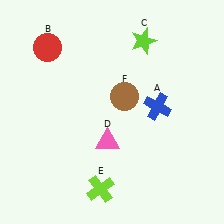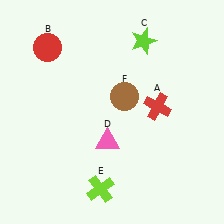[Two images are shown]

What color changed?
The cross (A) changed from blue in Image 1 to red in Image 2.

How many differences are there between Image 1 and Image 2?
There is 1 difference between the two images.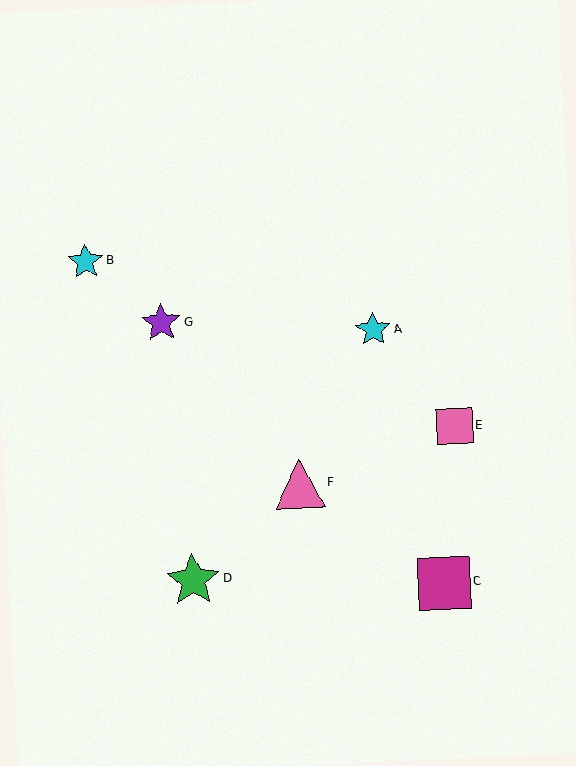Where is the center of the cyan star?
The center of the cyan star is at (373, 330).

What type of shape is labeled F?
Shape F is a pink triangle.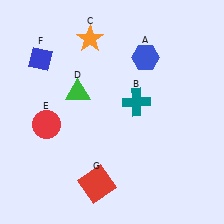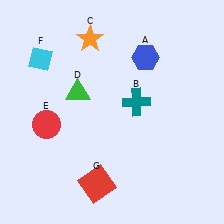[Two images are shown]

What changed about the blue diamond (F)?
In Image 1, F is blue. In Image 2, it changed to cyan.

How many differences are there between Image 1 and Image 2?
There is 1 difference between the two images.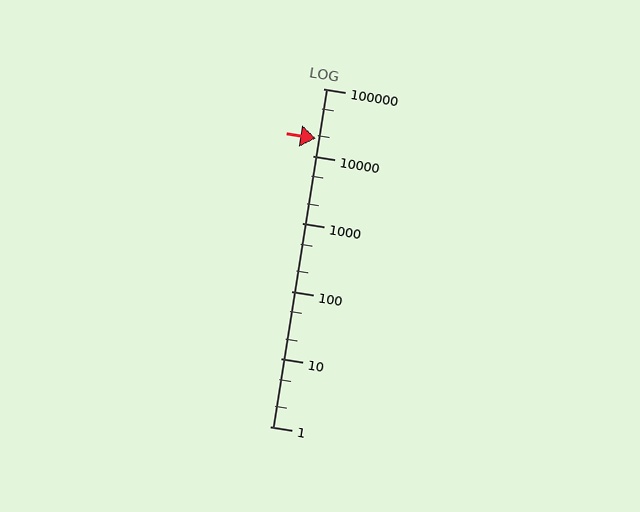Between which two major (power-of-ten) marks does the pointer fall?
The pointer is between 10000 and 100000.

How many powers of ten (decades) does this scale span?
The scale spans 5 decades, from 1 to 100000.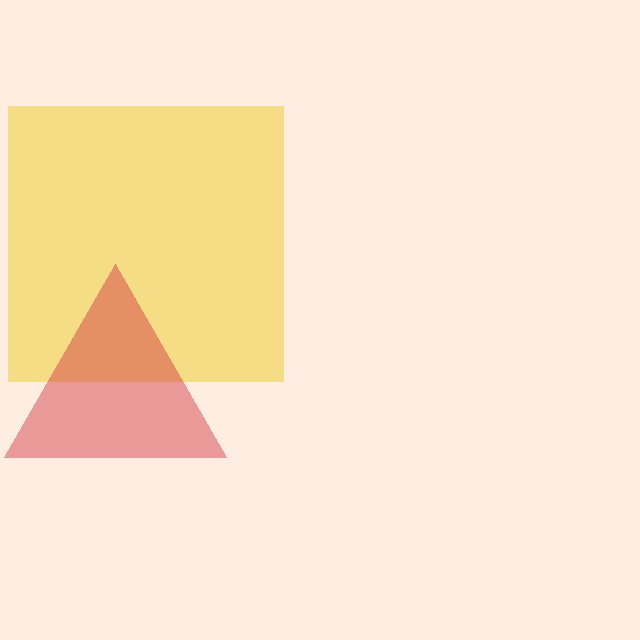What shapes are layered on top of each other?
The layered shapes are: a yellow square, a red triangle.